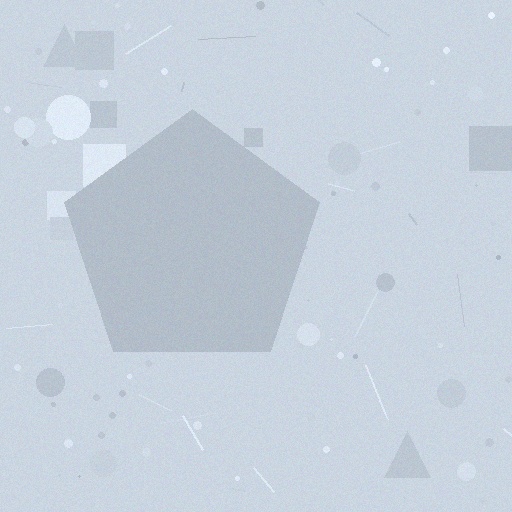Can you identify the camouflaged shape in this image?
The camouflaged shape is a pentagon.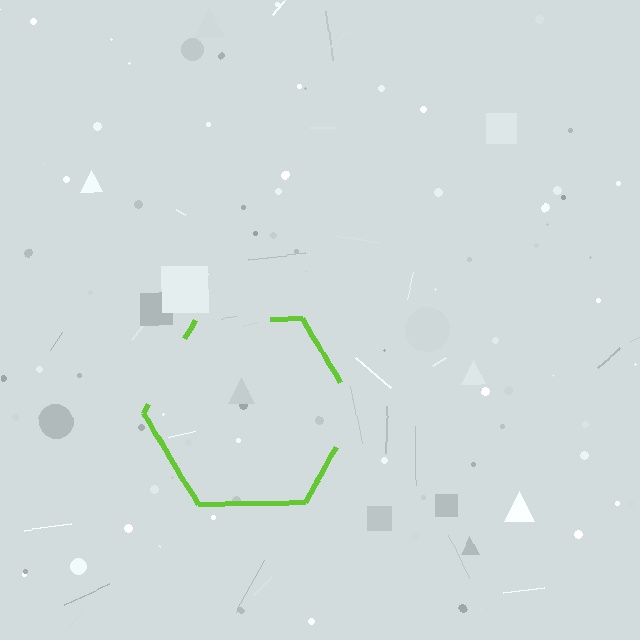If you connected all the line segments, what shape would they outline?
They would outline a hexagon.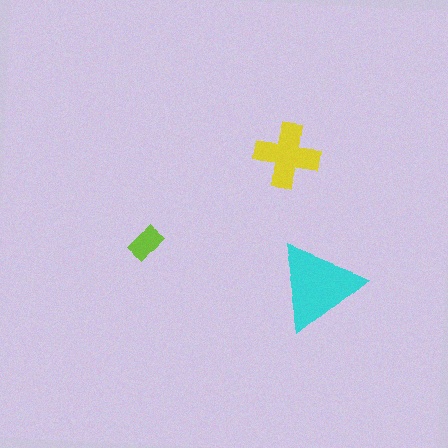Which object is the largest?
The cyan triangle.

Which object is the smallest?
The lime rectangle.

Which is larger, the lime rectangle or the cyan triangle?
The cyan triangle.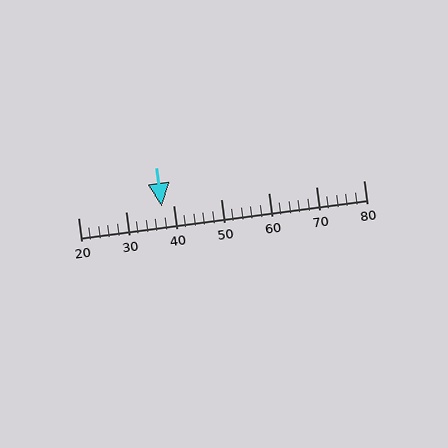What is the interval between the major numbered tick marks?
The major tick marks are spaced 10 units apart.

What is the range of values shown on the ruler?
The ruler shows values from 20 to 80.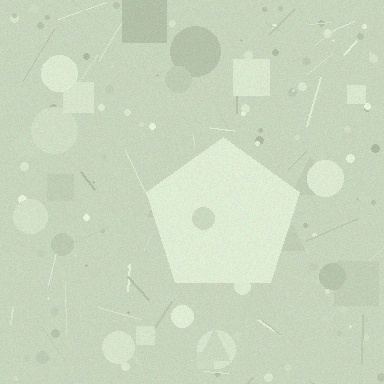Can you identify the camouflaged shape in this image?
The camouflaged shape is a pentagon.